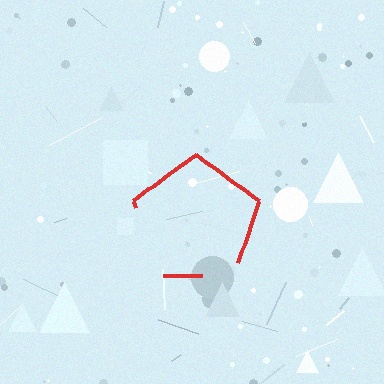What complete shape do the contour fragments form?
The contour fragments form a pentagon.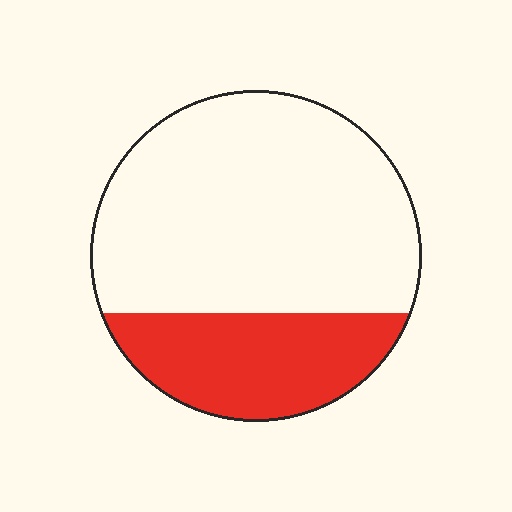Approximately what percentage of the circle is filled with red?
Approximately 30%.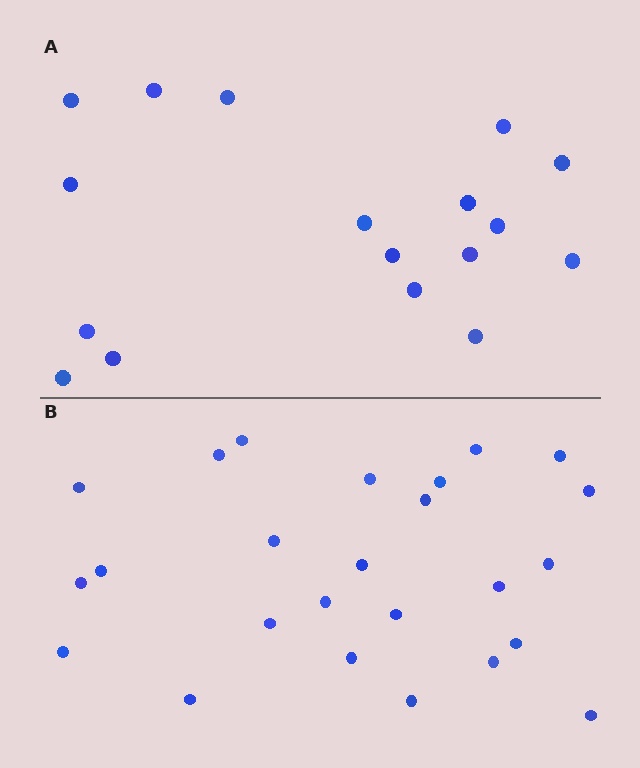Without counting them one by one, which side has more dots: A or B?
Region B (the bottom region) has more dots.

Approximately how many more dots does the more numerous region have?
Region B has roughly 8 or so more dots than region A.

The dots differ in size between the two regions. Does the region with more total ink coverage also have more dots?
No. Region A has more total ink coverage because its dots are larger, but region B actually contains more individual dots. Total area can be misleading — the number of items is what matters here.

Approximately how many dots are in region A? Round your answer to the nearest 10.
About 20 dots. (The exact count is 17, which rounds to 20.)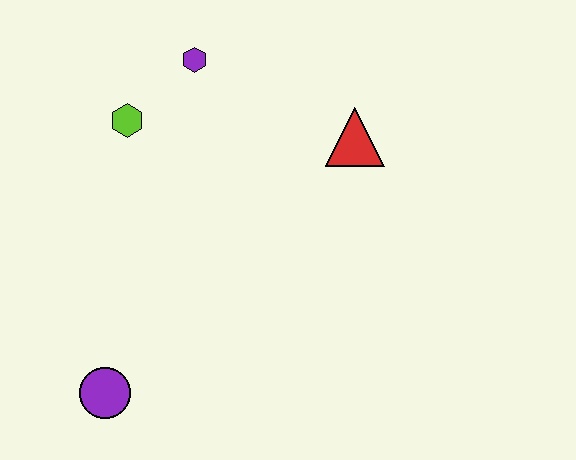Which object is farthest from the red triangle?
The purple circle is farthest from the red triangle.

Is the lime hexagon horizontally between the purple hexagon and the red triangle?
No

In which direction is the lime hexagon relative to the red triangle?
The lime hexagon is to the left of the red triangle.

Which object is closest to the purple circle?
The lime hexagon is closest to the purple circle.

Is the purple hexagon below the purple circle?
No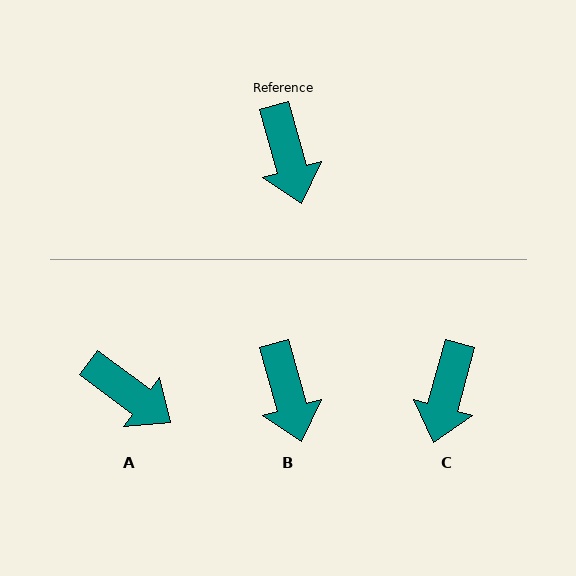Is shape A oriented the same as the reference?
No, it is off by about 38 degrees.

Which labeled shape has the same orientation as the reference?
B.